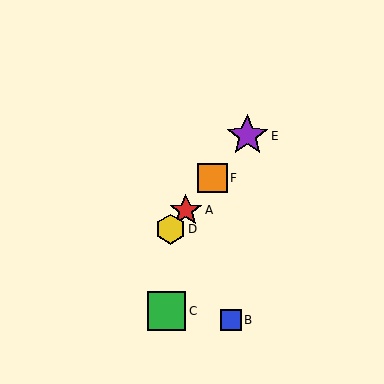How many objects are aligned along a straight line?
4 objects (A, D, E, F) are aligned along a straight line.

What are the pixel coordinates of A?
Object A is at (186, 210).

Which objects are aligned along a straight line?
Objects A, D, E, F are aligned along a straight line.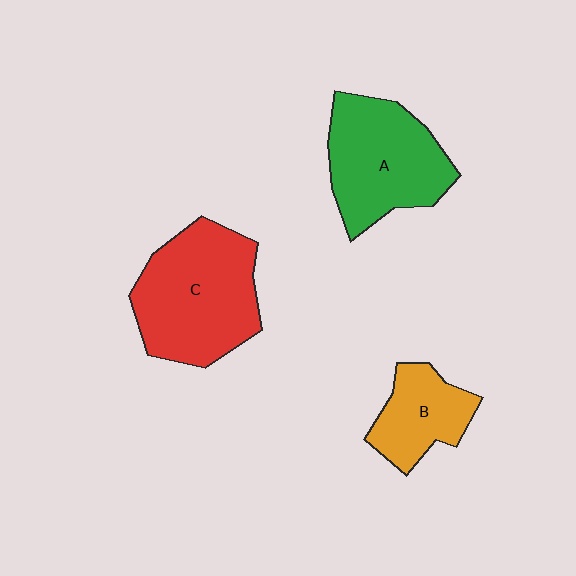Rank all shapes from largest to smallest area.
From largest to smallest: C (red), A (green), B (orange).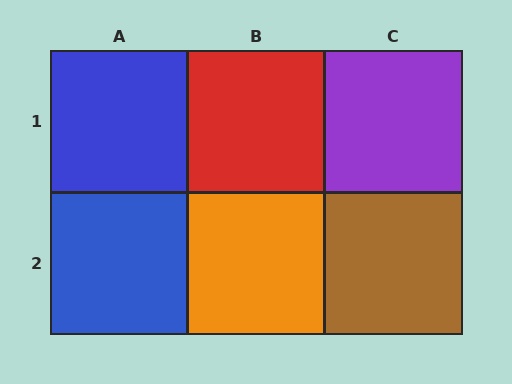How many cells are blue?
2 cells are blue.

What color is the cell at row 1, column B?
Red.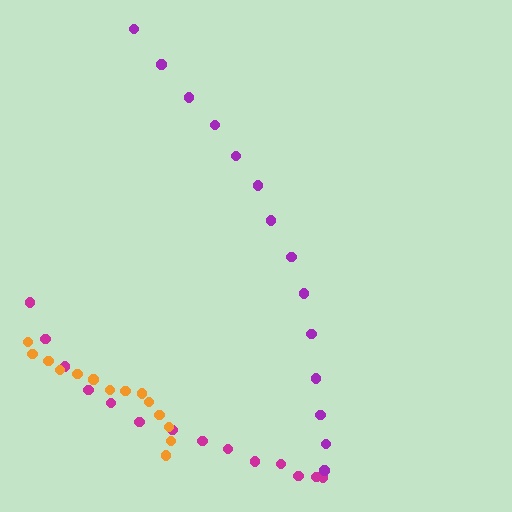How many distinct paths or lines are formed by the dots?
There are 3 distinct paths.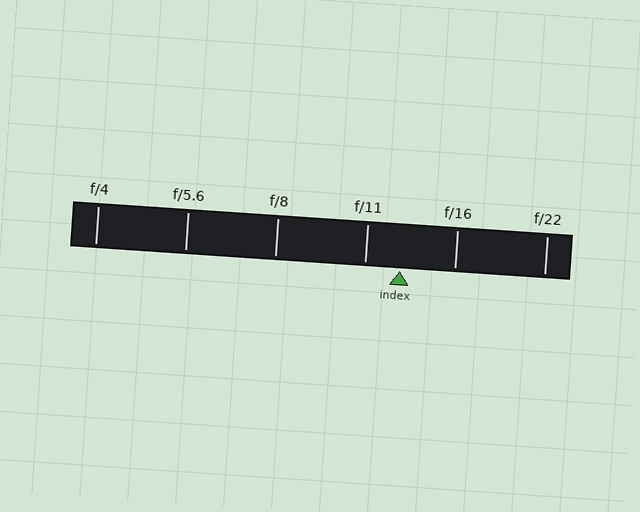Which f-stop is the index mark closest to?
The index mark is closest to f/11.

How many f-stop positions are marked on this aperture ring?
There are 6 f-stop positions marked.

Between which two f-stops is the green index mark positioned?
The index mark is between f/11 and f/16.